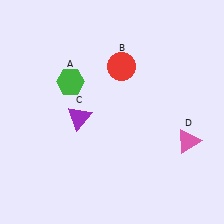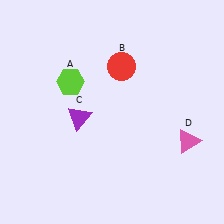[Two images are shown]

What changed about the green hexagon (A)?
In Image 1, A is green. In Image 2, it changed to lime.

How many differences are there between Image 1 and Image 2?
There is 1 difference between the two images.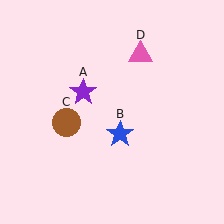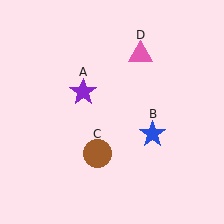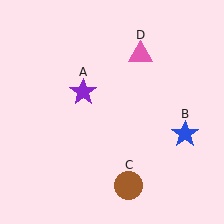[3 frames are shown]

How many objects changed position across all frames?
2 objects changed position: blue star (object B), brown circle (object C).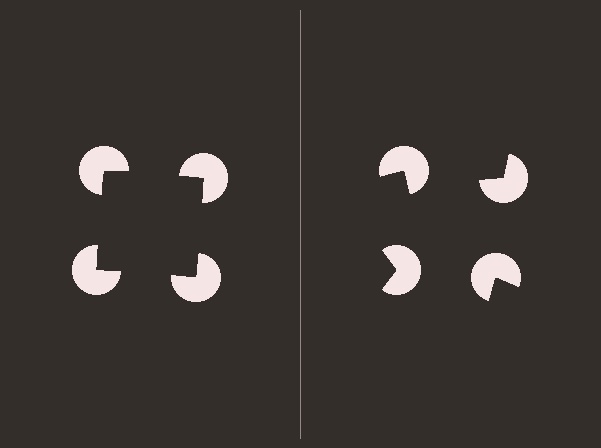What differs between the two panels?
The pac-man discs are positioned identically on both sides; only the wedge orientations differ. On the left they align to a square; on the right they are misaligned.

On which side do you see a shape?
An illusory square appears on the left side. On the right side the wedge cuts are rotated, so no coherent shape forms.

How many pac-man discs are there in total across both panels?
8 — 4 on each side.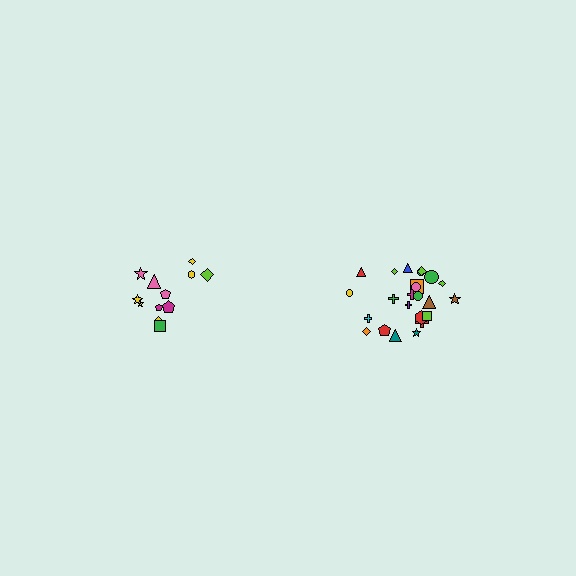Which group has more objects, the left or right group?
The right group.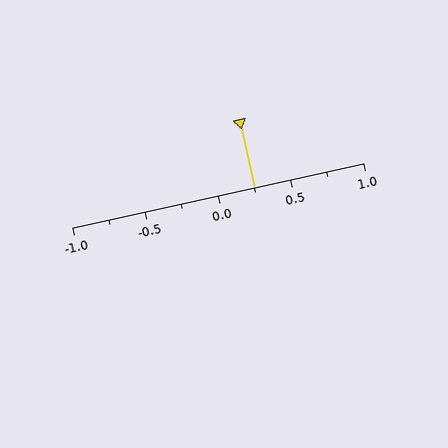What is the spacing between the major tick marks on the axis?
The major ticks are spaced 0.5 apart.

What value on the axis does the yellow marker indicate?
The marker indicates approximately 0.25.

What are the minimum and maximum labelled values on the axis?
The axis runs from -1.0 to 1.0.